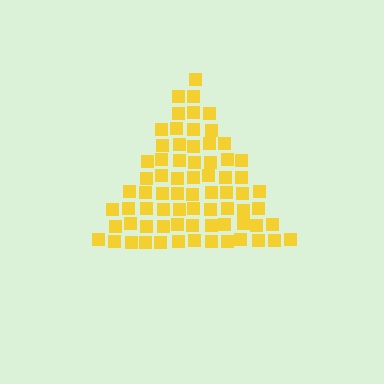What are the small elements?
The small elements are squares.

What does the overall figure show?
The overall figure shows a triangle.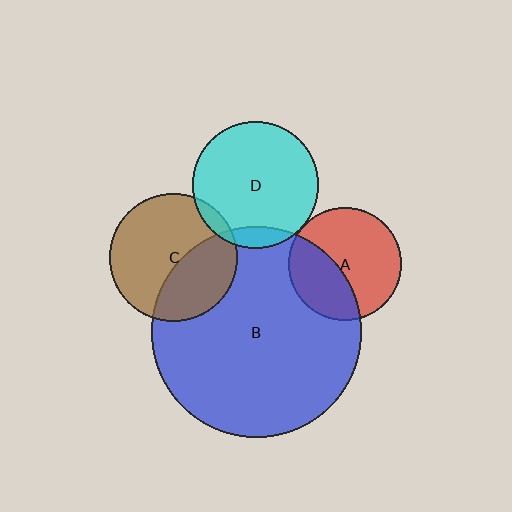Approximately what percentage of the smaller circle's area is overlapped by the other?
Approximately 5%.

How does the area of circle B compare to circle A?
Approximately 3.5 times.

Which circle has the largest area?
Circle B (blue).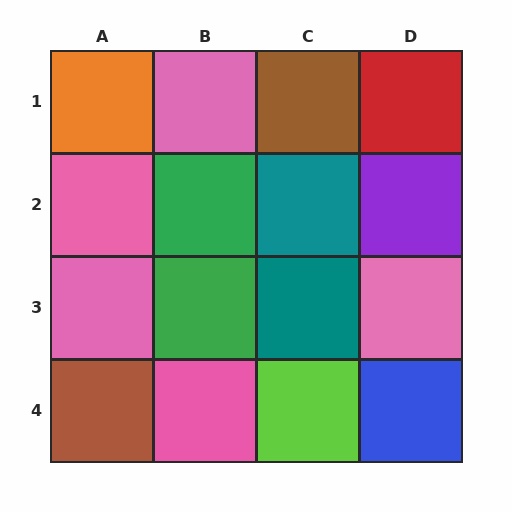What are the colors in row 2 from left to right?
Pink, green, teal, purple.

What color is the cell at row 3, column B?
Green.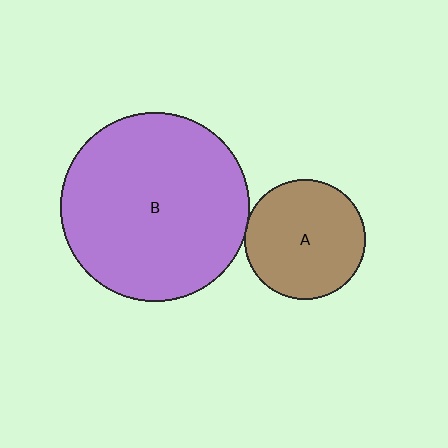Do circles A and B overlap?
Yes.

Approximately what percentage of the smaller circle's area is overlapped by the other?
Approximately 5%.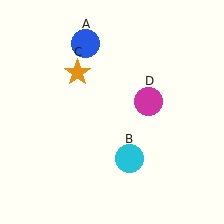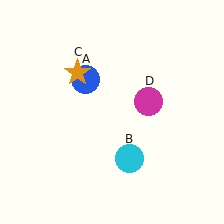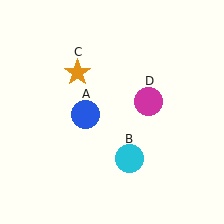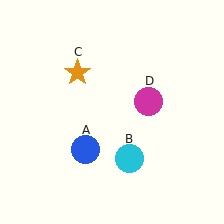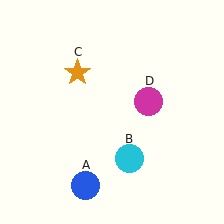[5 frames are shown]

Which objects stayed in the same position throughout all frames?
Cyan circle (object B) and orange star (object C) and magenta circle (object D) remained stationary.